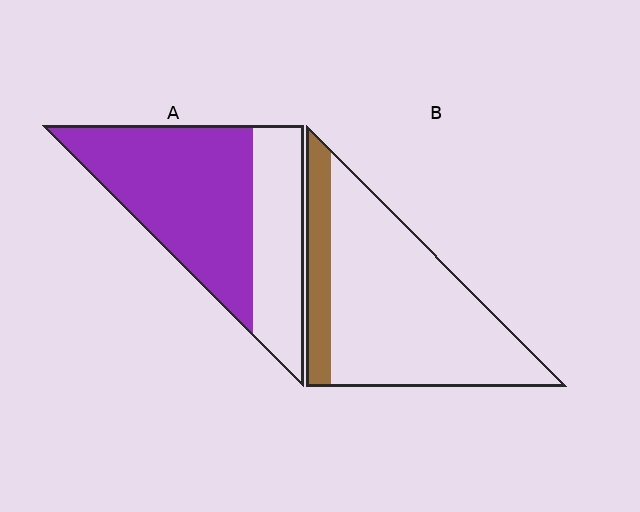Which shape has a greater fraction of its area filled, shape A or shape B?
Shape A.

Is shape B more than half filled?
No.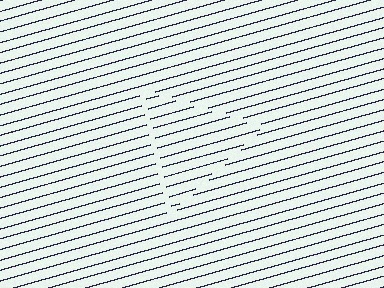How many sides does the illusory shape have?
3 sides — the line-ends trace a triangle.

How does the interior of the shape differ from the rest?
The interior of the shape contains the same grating, shifted by half a period — the contour is defined by the phase discontinuity where line-ends from the inner and outer gratings abut.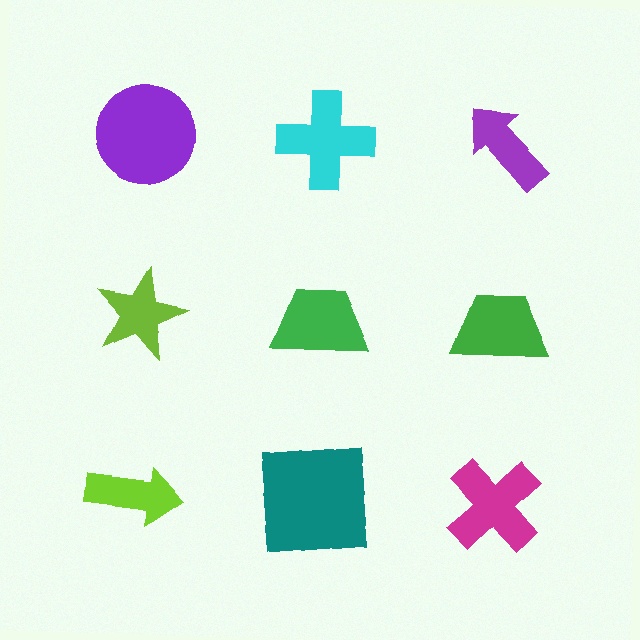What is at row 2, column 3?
A green trapezoid.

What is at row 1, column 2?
A cyan cross.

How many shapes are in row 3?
3 shapes.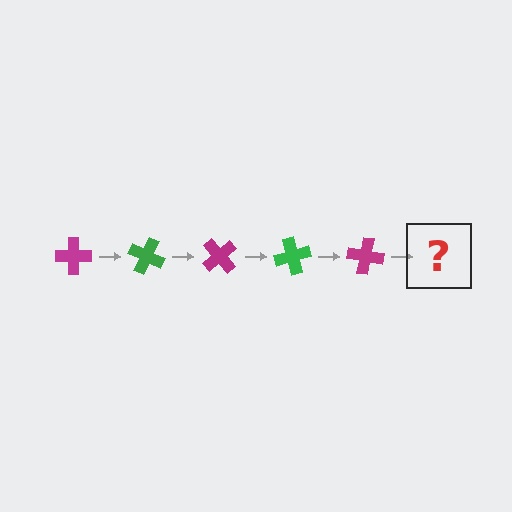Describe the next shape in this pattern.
It should be a green cross, rotated 125 degrees from the start.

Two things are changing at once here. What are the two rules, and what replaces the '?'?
The two rules are that it rotates 25 degrees each step and the color cycles through magenta and green. The '?' should be a green cross, rotated 125 degrees from the start.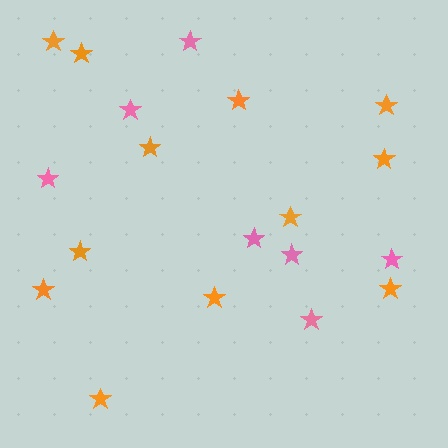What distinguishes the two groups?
There are 2 groups: one group of pink stars (7) and one group of orange stars (12).